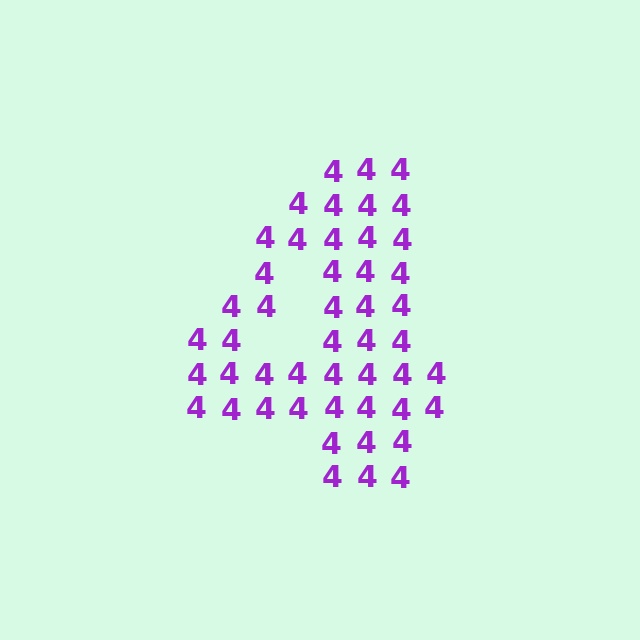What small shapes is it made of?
It is made of small digit 4's.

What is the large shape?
The large shape is the digit 4.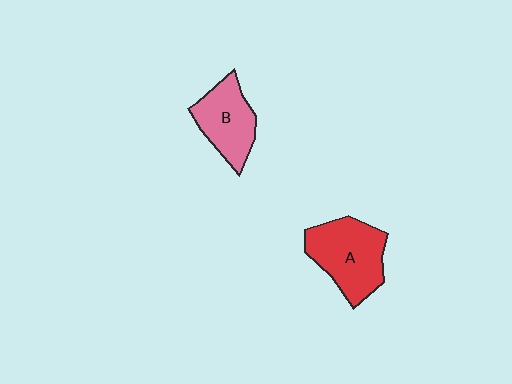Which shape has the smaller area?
Shape B (pink).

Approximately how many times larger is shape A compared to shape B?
Approximately 1.3 times.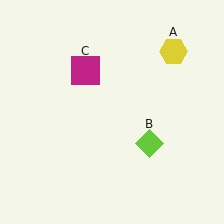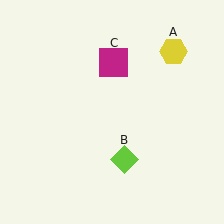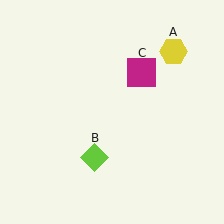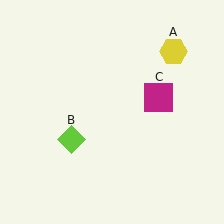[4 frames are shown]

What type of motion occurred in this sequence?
The lime diamond (object B), magenta square (object C) rotated clockwise around the center of the scene.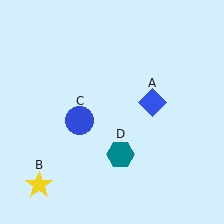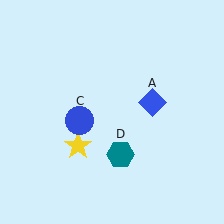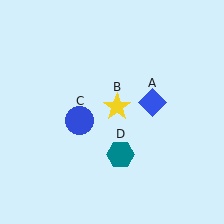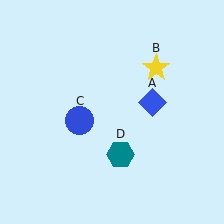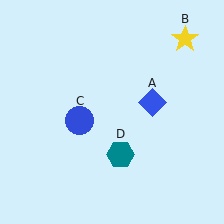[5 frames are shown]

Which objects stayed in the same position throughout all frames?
Blue diamond (object A) and blue circle (object C) and teal hexagon (object D) remained stationary.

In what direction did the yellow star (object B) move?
The yellow star (object B) moved up and to the right.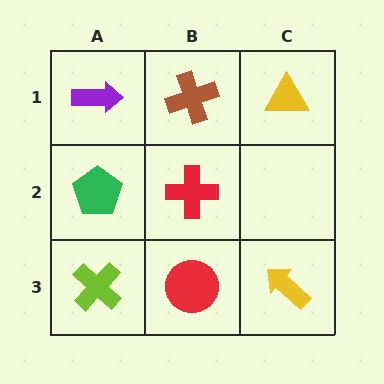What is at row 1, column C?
A yellow triangle.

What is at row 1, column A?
A purple arrow.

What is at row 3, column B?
A red circle.